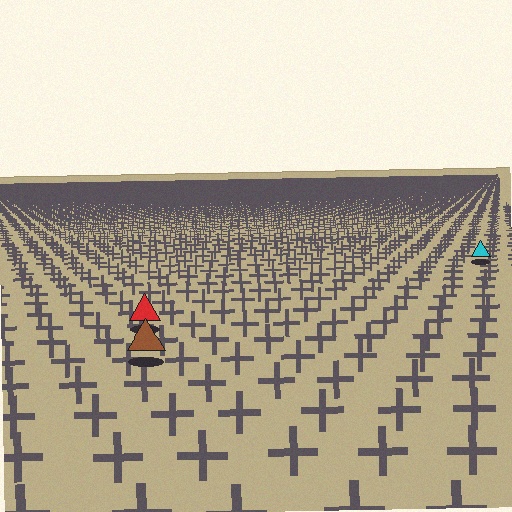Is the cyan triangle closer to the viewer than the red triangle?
No. The red triangle is closer — you can tell from the texture gradient: the ground texture is coarser near it.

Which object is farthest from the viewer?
The cyan triangle is farthest from the viewer. It appears smaller and the ground texture around it is denser.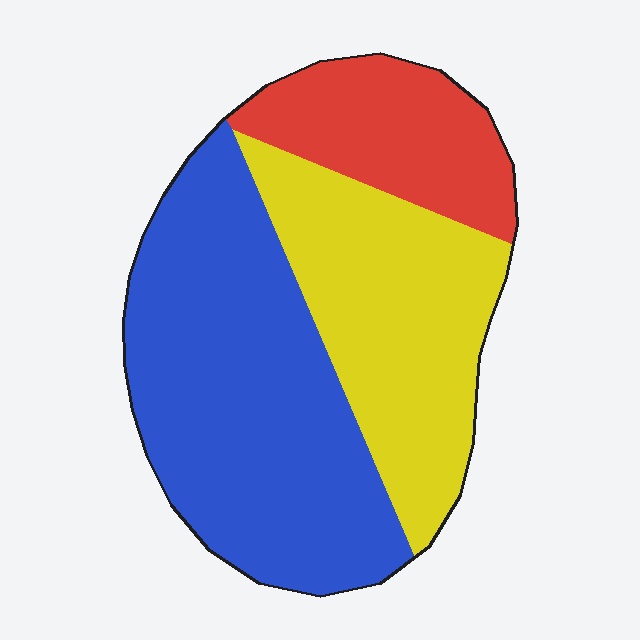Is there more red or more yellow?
Yellow.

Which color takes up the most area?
Blue, at roughly 50%.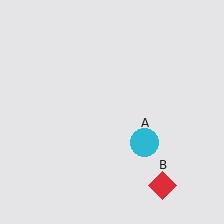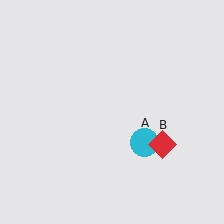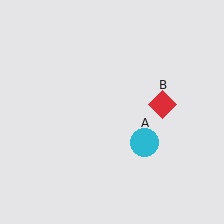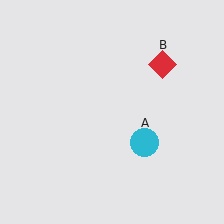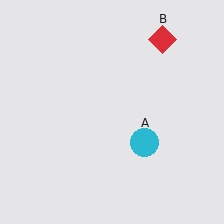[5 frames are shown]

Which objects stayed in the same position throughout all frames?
Cyan circle (object A) remained stationary.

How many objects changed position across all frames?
1 object changed position: red diamond (object B).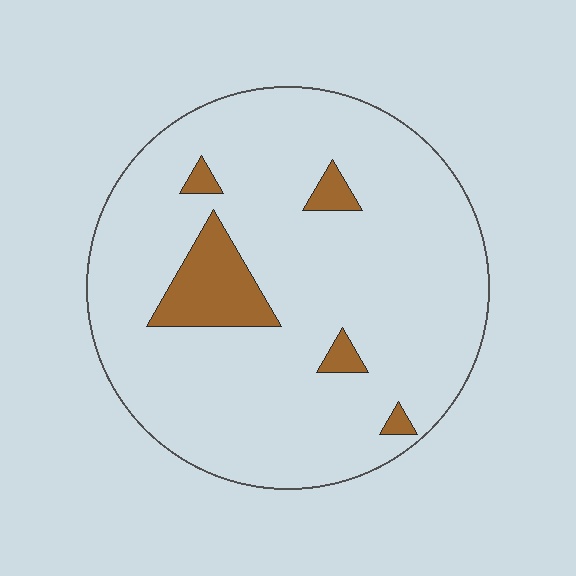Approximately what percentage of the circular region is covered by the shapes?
Approximately 10%.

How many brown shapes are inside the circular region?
5.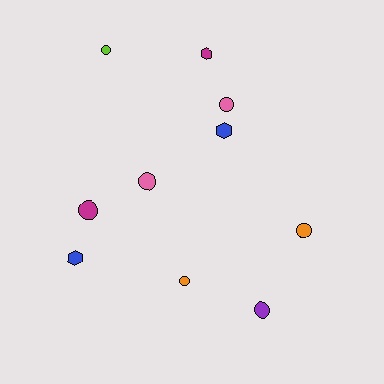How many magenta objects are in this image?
There are 2 magenta objects.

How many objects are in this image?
There are 10 objects.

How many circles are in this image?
There are 7 circles.